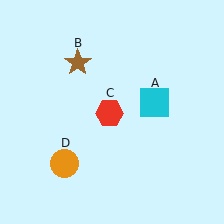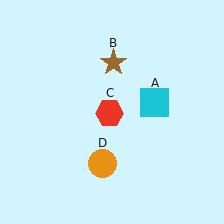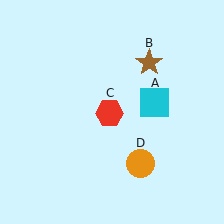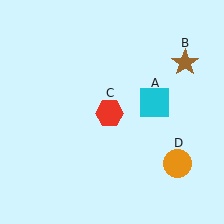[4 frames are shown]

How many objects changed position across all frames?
2 objects changed position: brown star (object B), orange circle (object D).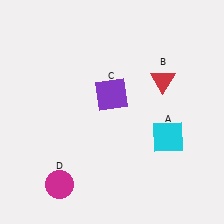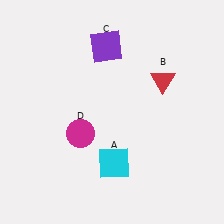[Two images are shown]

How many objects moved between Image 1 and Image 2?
3 objects moved between the two images.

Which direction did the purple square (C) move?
The purple square (C) moved up.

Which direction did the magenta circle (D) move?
The magenta circle (D) moved up.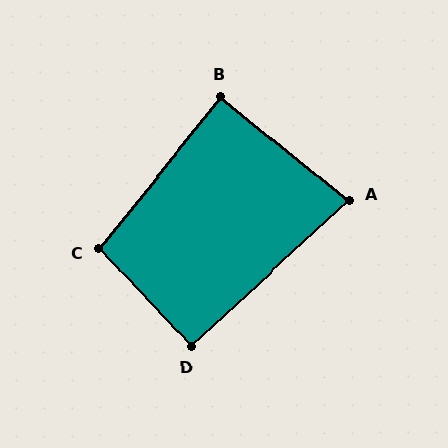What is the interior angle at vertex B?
Approximately 90 degrees (approximately right).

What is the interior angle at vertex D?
Approximately 90 degrees (approximately right).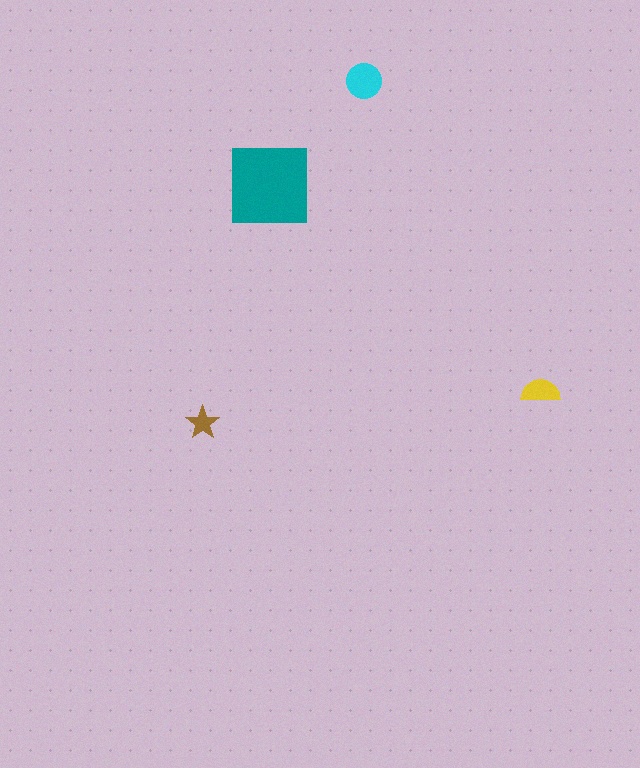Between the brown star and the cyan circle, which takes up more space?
The cyan circle.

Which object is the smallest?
The brown star.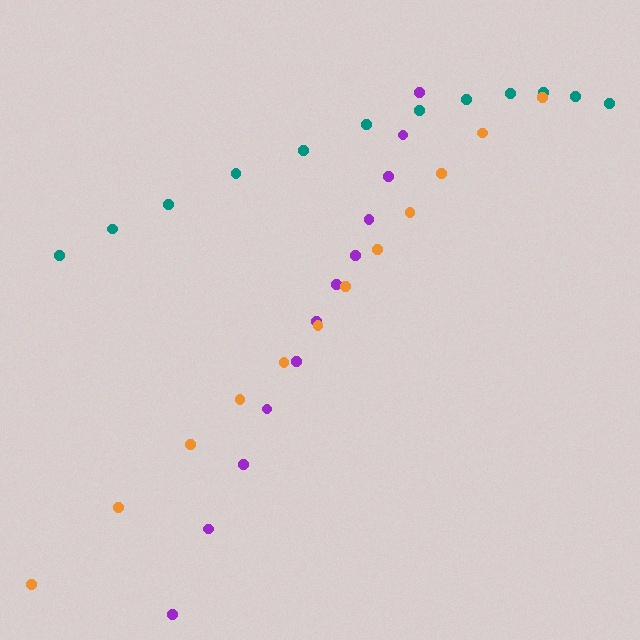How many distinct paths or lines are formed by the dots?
There are 3 distinct paths.